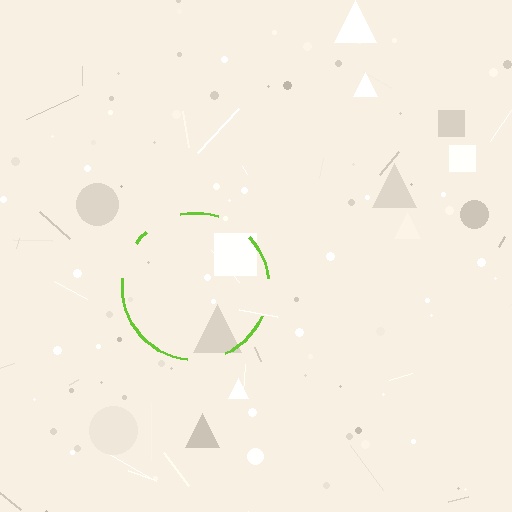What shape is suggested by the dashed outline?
The dashed outline suggests a circle.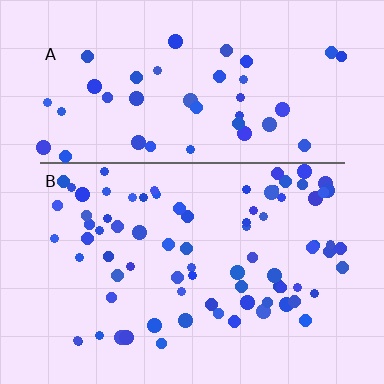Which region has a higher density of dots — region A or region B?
B (the bottom).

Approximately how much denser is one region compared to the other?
Approximately 1.8× — region B over region A.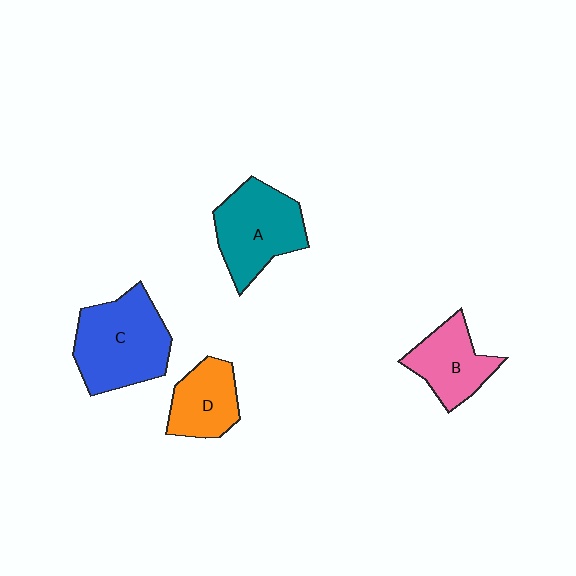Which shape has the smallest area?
Shape D (orange).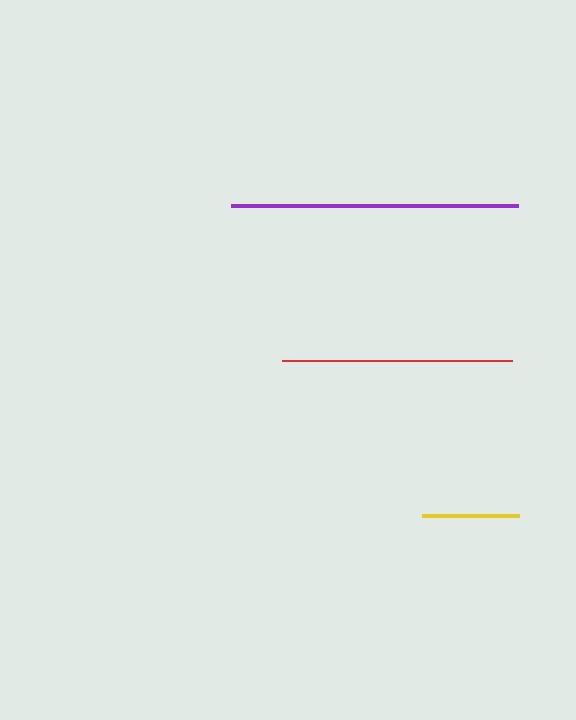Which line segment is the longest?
The purple line is the longest at approximately 286 pixels.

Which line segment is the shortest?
The yellow line is the shortest at approximately 97 pixels.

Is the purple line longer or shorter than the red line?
The purple line is longer than the red line.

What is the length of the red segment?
The red segment is approximately 230 pixels long.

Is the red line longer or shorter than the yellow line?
The red line is longer than the yellow line.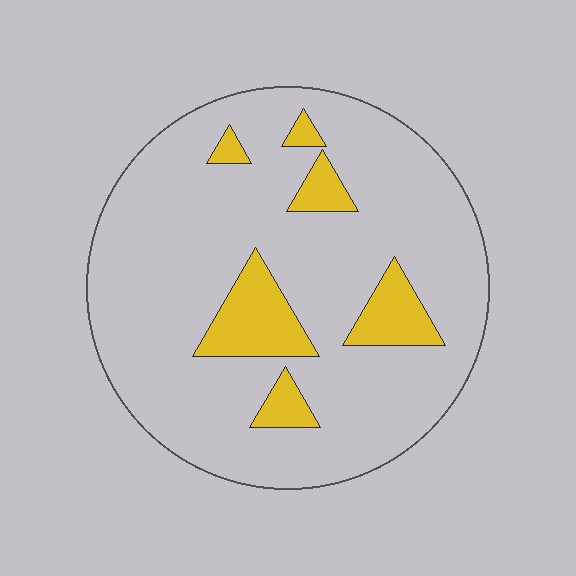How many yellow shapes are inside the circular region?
6.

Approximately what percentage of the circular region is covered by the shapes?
Approximately 15%.